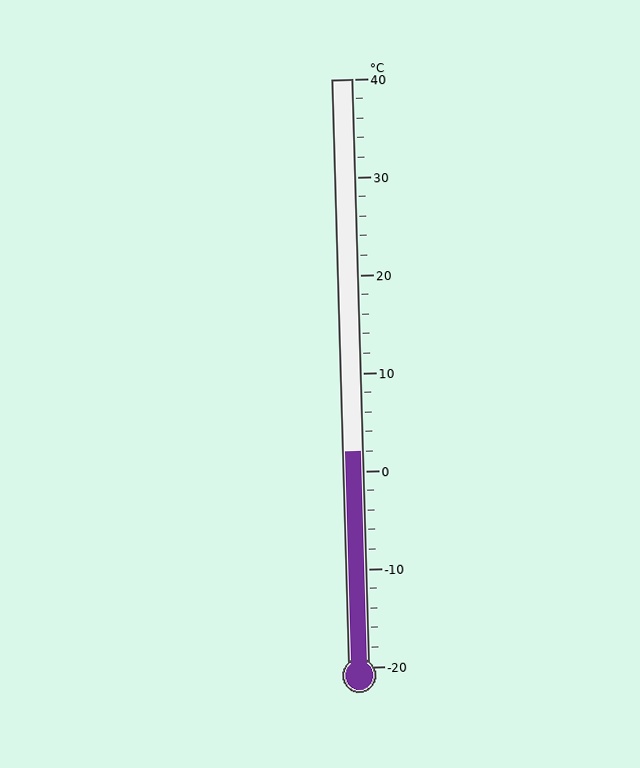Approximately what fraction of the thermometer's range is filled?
The thermometer is filled to approximately 35% of its range.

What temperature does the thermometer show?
The thermometer shows approximately 2°C.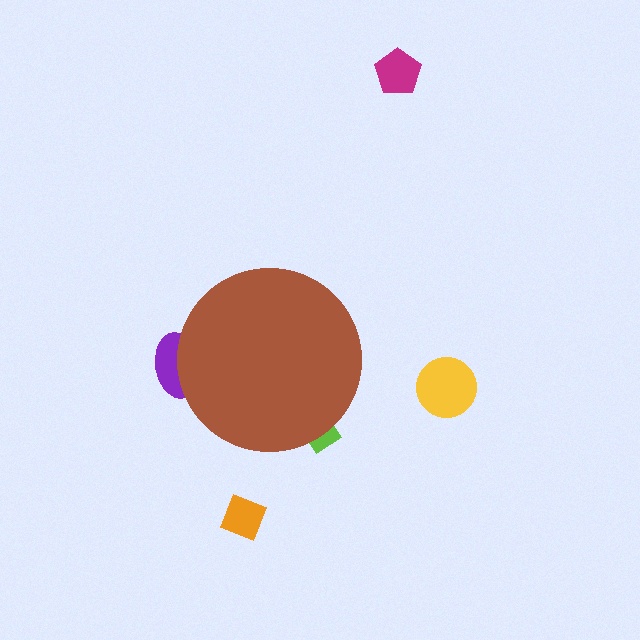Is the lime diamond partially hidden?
Yes, the lime diamond is partially hidden behind the brown circle.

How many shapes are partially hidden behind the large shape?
2 shapes are partially hidden.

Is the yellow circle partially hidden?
No, the yellow circle is fully visible.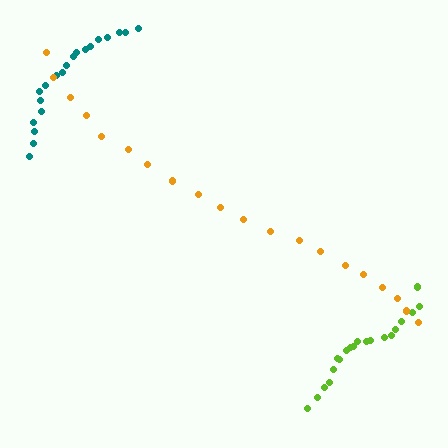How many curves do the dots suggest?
There are 3 distinct paths.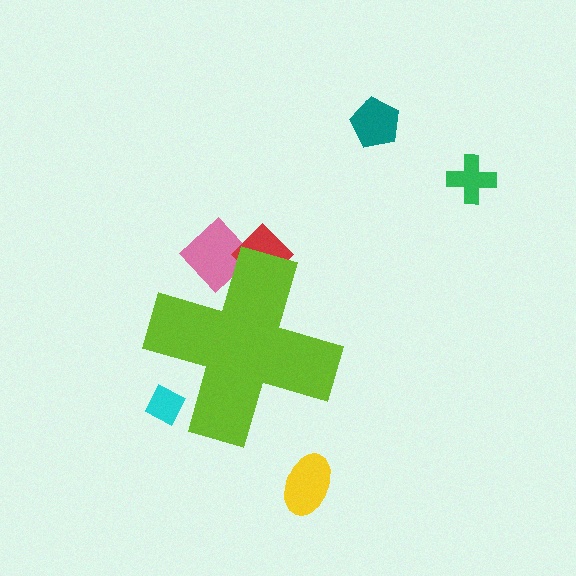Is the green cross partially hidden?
No, the green cross is fully visible.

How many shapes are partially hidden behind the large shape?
3 shapes are partially hidden.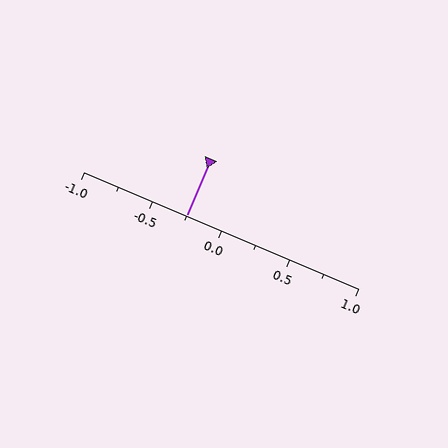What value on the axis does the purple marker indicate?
The marker indicates approximately -0.25.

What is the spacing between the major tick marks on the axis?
The major ticks are spaced 0.5 apart.